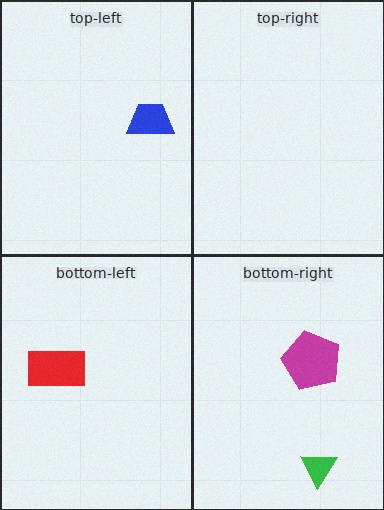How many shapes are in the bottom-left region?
1.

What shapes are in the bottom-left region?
The red rectangle.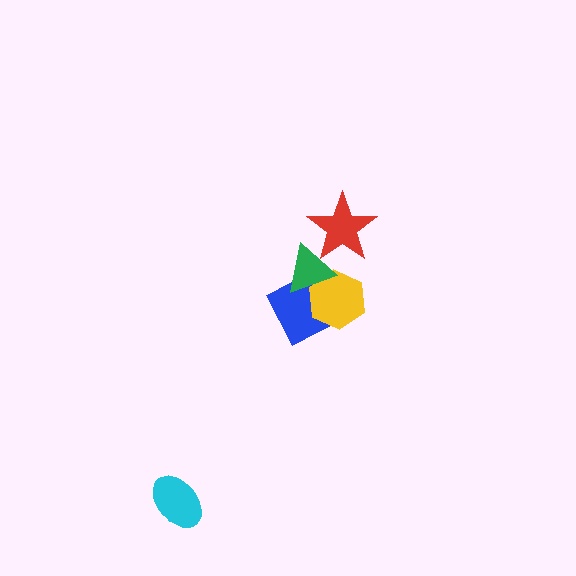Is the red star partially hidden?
Yes, it is partially covered by another shape.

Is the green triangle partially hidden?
No, no other shape covers it.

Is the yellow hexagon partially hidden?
Yes, it is partially covered by another shape.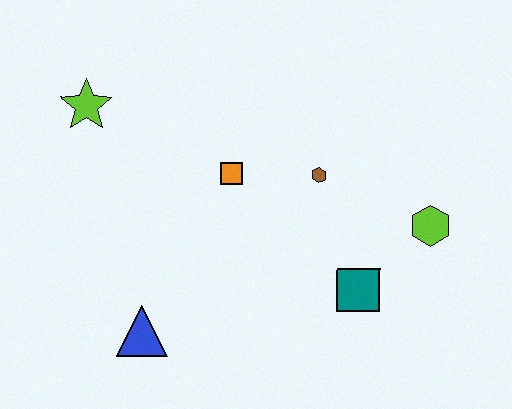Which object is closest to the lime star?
The orange square is closest to the lime star.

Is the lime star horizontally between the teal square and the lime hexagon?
No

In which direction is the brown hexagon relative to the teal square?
The brown hexagon is above the teal square.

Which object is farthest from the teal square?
The lime star is farthest from the teal square.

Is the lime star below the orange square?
No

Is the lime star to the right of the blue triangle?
No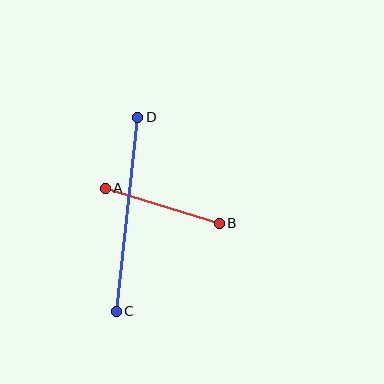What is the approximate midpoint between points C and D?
The midpoint is at approximately (127, 214) pixels.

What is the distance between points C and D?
The distance is approximately 195 pixels.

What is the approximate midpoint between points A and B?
The midpoint is at approximately (162, 206) pixels.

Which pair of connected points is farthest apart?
Points C and D are farthest apart.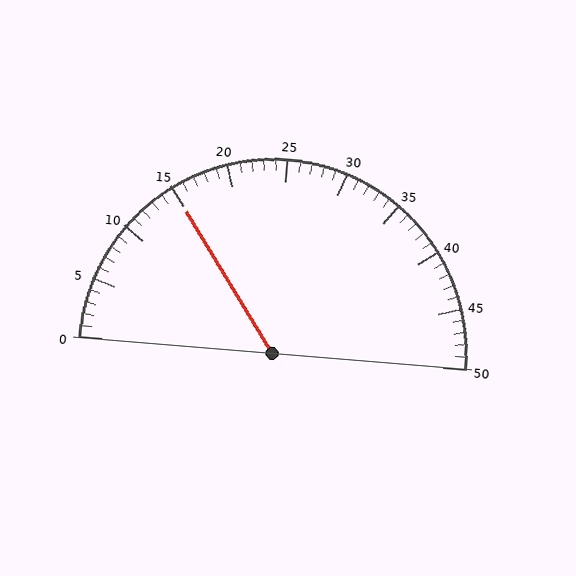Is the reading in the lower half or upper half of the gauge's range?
The reading is in the lower half of the range (0 to 50).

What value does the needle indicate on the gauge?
The needle indicates approximately 15.